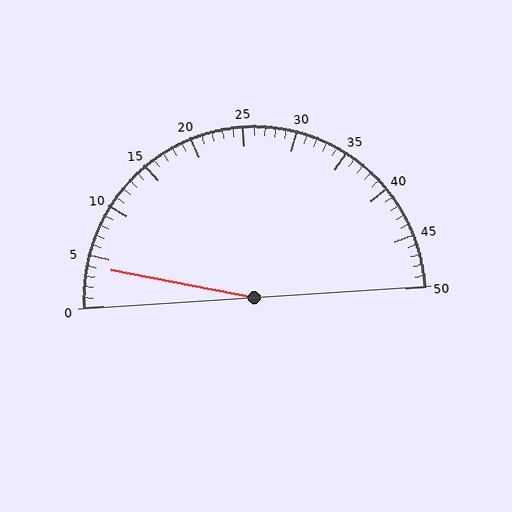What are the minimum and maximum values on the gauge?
The gauge ranges from 0 to 50.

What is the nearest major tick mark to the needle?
The nearest major tick mark is 5.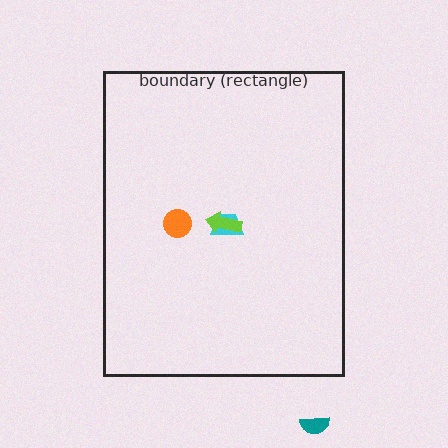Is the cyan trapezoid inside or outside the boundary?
Inside.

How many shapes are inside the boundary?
3 inside, 1 outside.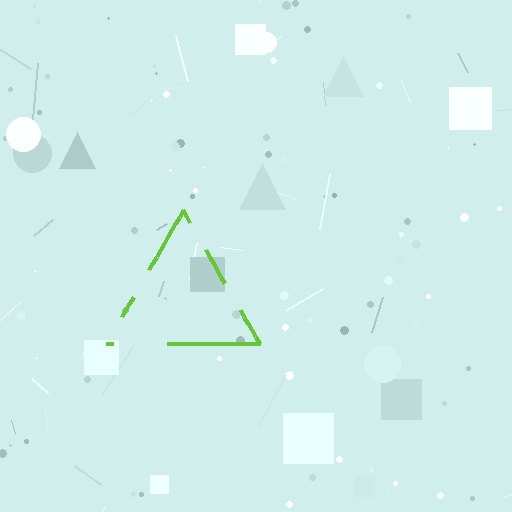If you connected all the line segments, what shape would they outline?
They would outline a triangle.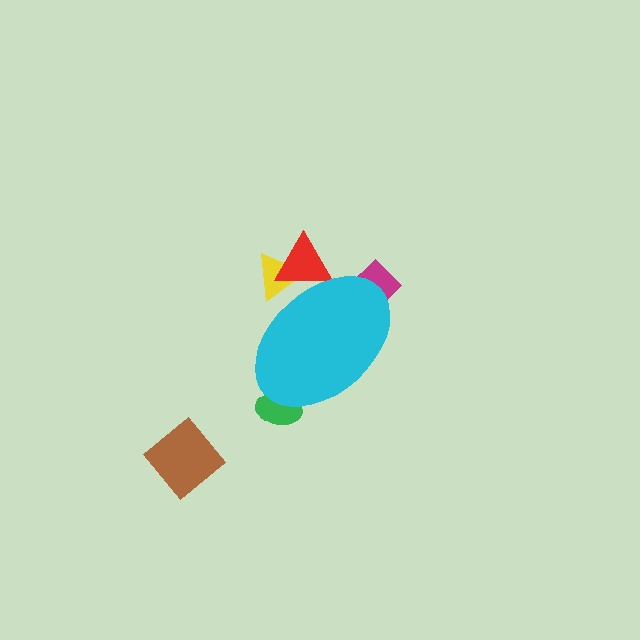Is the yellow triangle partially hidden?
Yes, the yellow triangle is partially hidden behind the cyan ellipse.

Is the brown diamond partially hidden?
No, the brown diamond is fully visible.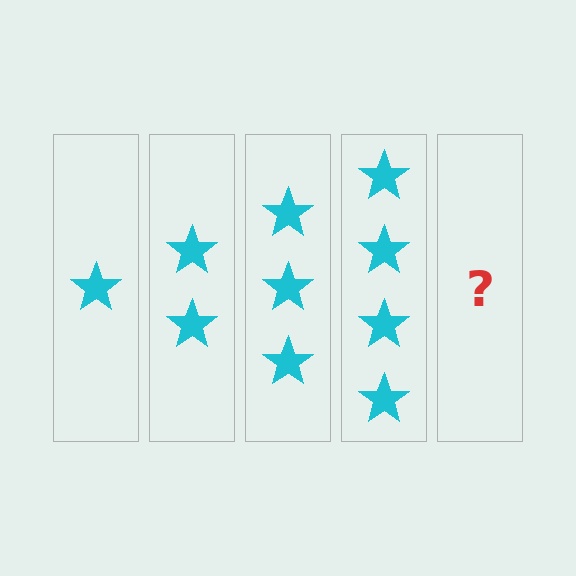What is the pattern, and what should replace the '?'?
The pattern is that each step adds one more star. The '?' should be 5 stars.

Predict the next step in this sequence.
The next step is 5 stars.